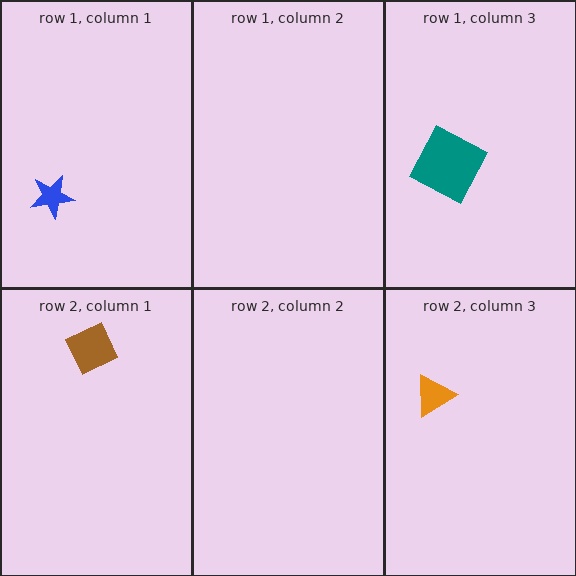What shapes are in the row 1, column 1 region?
The blue star.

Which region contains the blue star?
The row 1, column 1 region.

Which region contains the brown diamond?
The row 2, column 1 region.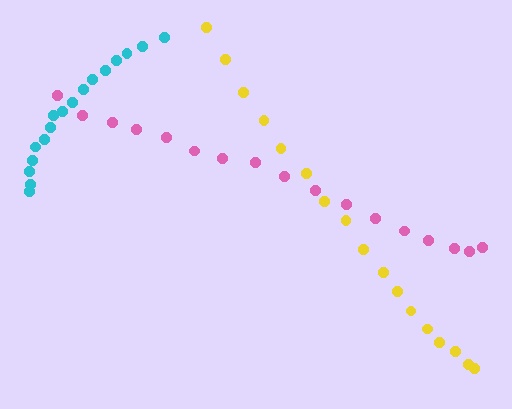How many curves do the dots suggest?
There are 3 distinct paths.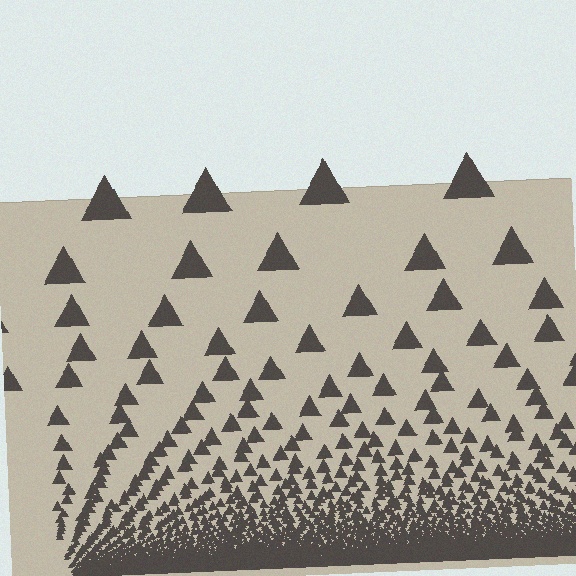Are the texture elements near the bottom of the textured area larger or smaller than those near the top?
Smaller. The gradient is inverted — elements near the bottom are smaller and denser.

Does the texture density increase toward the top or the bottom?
Density increases toward the bottom.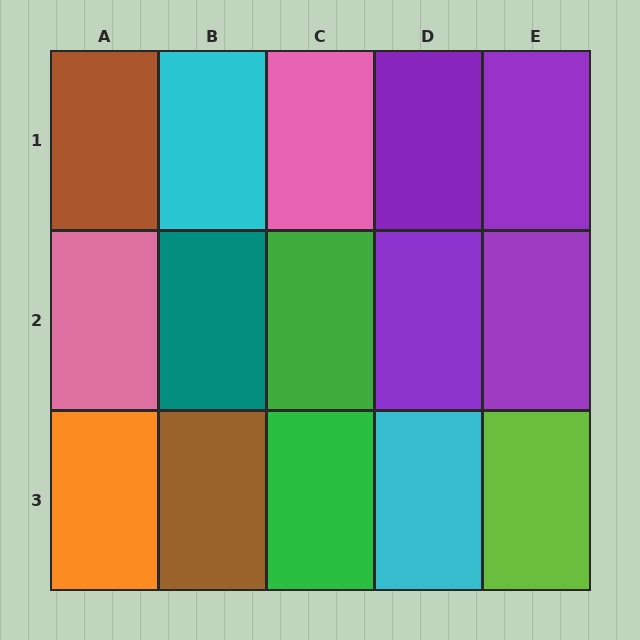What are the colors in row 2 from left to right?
Pink, teal, green, purple, purple.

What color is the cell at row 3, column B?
Brown.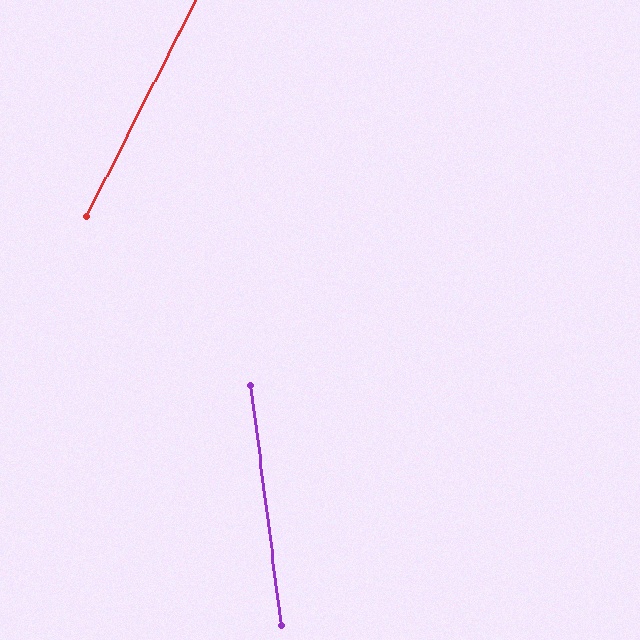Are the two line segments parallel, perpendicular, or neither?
Neither parallel nor perpendicular — they differ by about 34°.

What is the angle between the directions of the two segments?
Approximately 34 degrees.